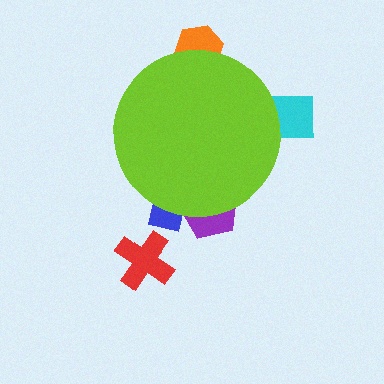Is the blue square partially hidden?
Yes, the blue square is partially hidden behind the lime circle.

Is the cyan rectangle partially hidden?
Yes, the cyan rectangle is partially hidden behind the lime circle.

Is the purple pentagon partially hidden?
Yes, the purple pentagon is partially hidden behind the lime circle.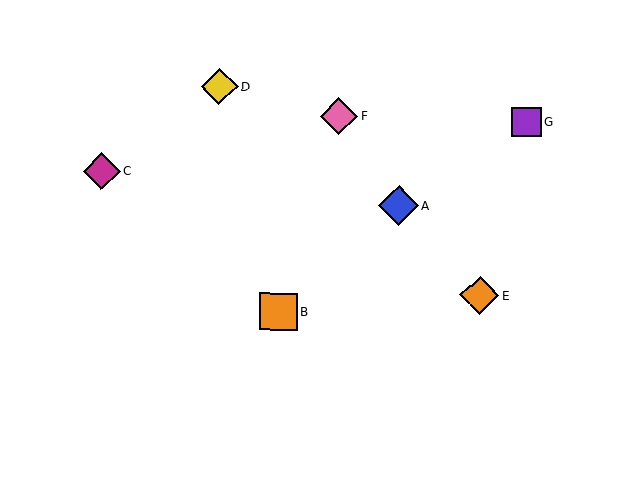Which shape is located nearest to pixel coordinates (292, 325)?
The orange square (labeled B) at (279, 311) is nearest to that location.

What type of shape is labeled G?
Shape G is a purple square.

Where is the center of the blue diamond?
The center of the blue diamond is at (399, 206).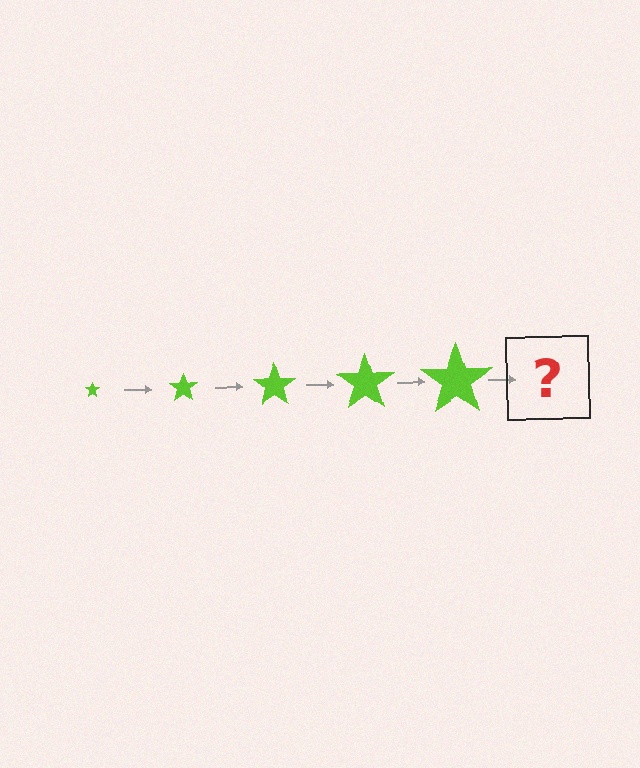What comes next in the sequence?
The next element should be a lime star, larger than the previous one.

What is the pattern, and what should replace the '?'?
The pattern is that the star gets progressively larger each step. The '?' should be a lime star, larger than the previous one.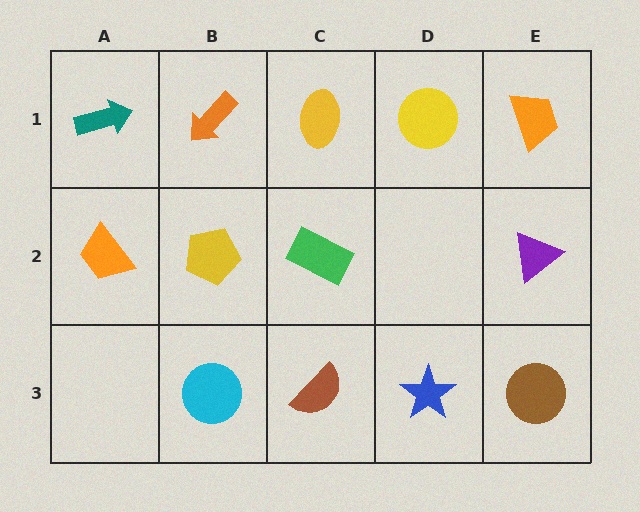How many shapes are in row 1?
5 shapes.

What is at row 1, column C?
A yellow ellipse.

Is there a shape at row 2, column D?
No, that cell is empty.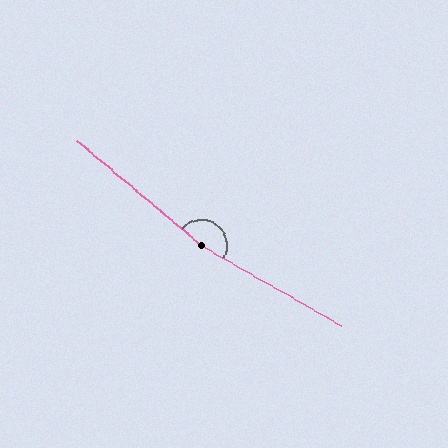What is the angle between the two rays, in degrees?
Approximately 170 degrees.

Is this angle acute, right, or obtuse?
It is obtuse.